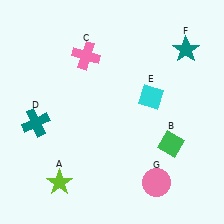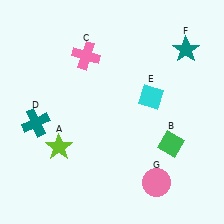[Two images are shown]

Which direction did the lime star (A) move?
The lime star (A) moved up.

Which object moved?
The lime star (A) moved up.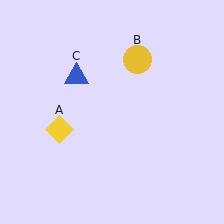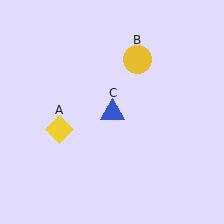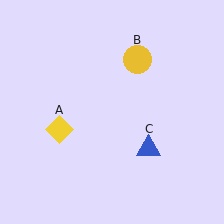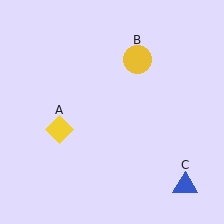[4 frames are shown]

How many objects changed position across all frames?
1 object changed position: blue triangle (object C).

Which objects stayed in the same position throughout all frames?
Yellow diamond (object A) and yellow circle (object B) remained stationary.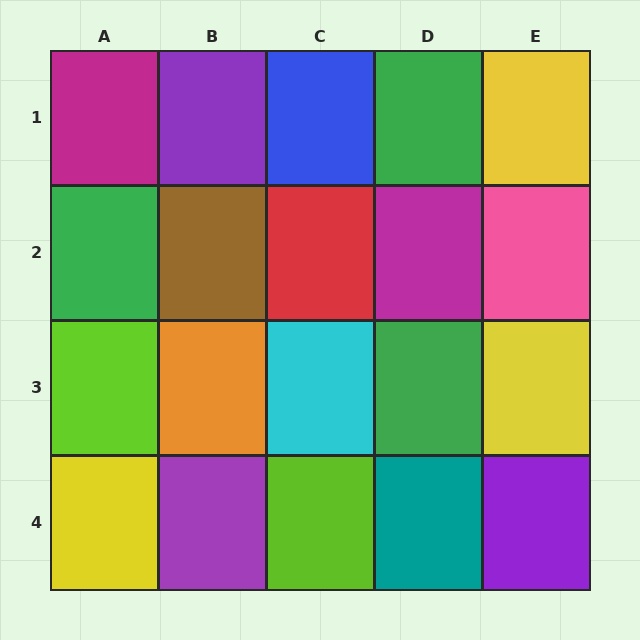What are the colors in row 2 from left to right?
Green, brown, red, magenta, pink.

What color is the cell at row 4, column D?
Teal.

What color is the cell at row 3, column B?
Orange.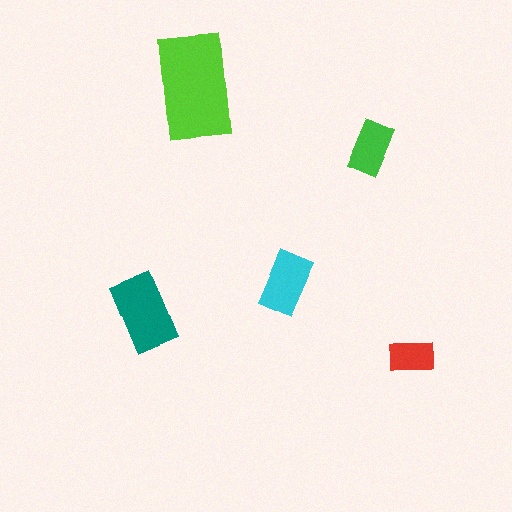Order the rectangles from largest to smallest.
the lime one, the teal one, the cyan one, the green one, the red one.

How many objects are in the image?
There are 5 objects in the image.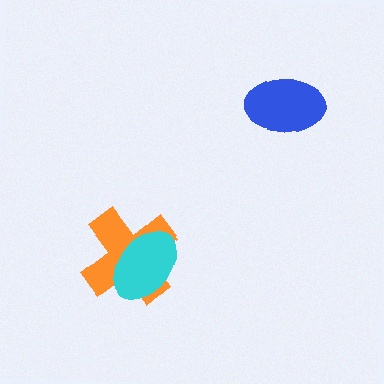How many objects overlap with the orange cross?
1 object overlaps with the orange cross.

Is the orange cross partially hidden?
Yes, it is partially covered by another shape.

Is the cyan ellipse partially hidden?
No, no other shape covers it.